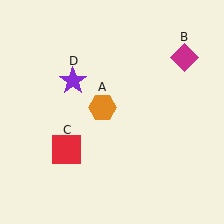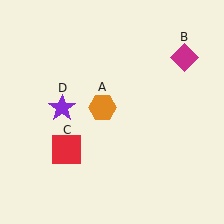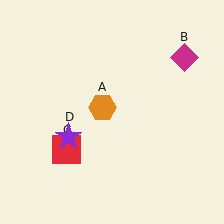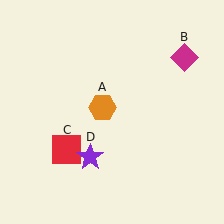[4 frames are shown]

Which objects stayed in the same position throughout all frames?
Orange hexagon (object A) and magenta diamond (object B) and red square (object C) remained stationary.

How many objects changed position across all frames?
1 object changed position: purple star (object D).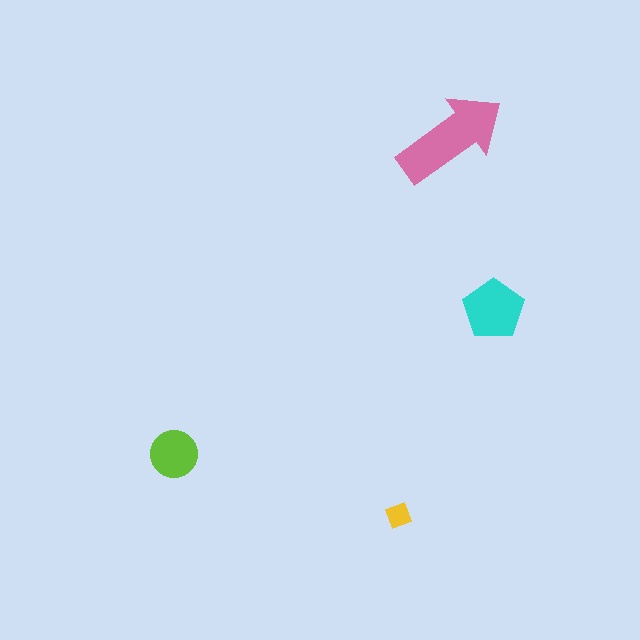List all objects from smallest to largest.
The yellow diamond, the lime circle, the cyan pentagon, the pink arrow.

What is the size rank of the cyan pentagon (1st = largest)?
2nd.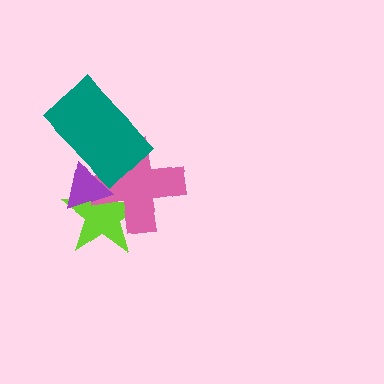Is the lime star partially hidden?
Yes, it is partially covered by another shape.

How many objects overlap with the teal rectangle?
3 objects overlap with the teal rectangle.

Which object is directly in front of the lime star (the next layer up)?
The pink cross is directly in front of the lime star.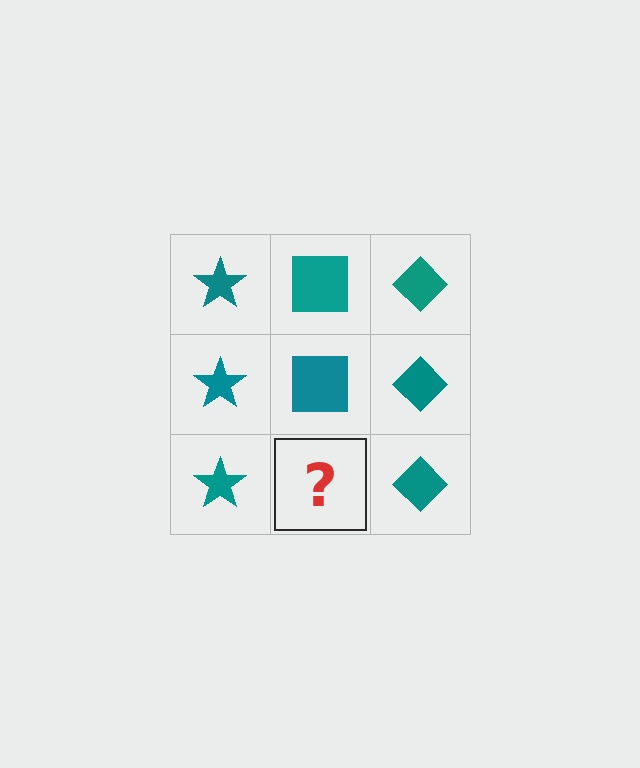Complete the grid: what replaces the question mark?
The question mark should be replaced with a teal square.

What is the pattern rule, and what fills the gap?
The rule is that each column has a consistent shape. The gap should be filled with a teal square.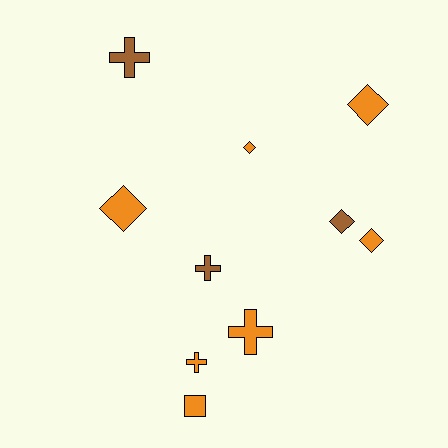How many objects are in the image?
There are 10 objects.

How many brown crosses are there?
There are 2 brown crosses.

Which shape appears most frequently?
Diamond, with 5 objects.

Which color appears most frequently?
Orange, with 7 objects.